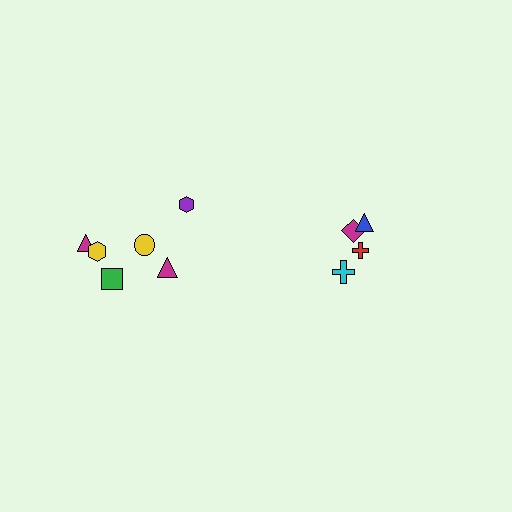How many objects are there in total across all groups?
There are 10 objects.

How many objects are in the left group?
There are 6 objects.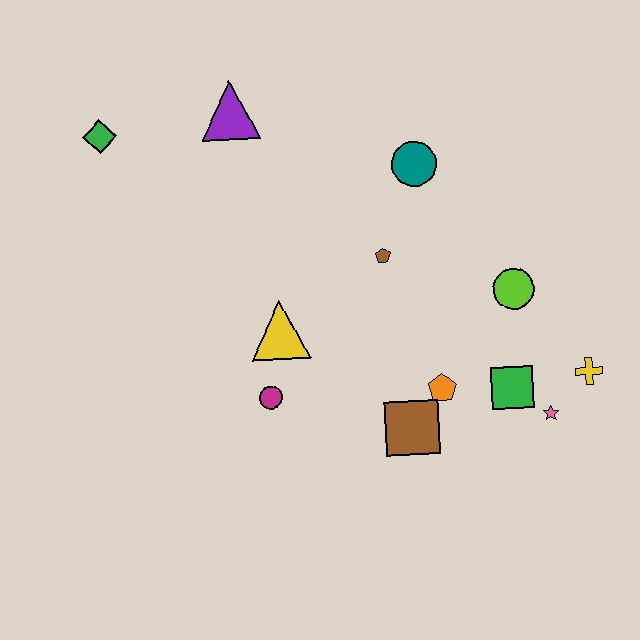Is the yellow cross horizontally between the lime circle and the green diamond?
No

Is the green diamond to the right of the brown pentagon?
No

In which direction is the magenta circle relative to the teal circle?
The magenta circle is below the teal circle.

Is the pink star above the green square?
No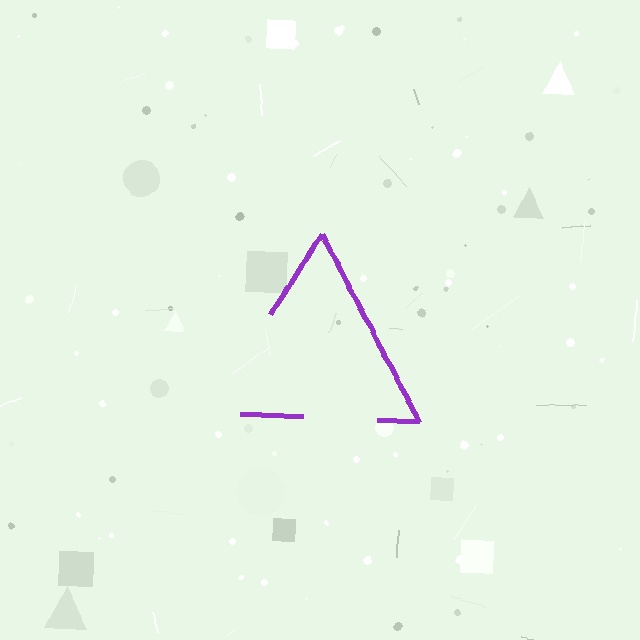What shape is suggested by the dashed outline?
The dashed outline suggests a triangle.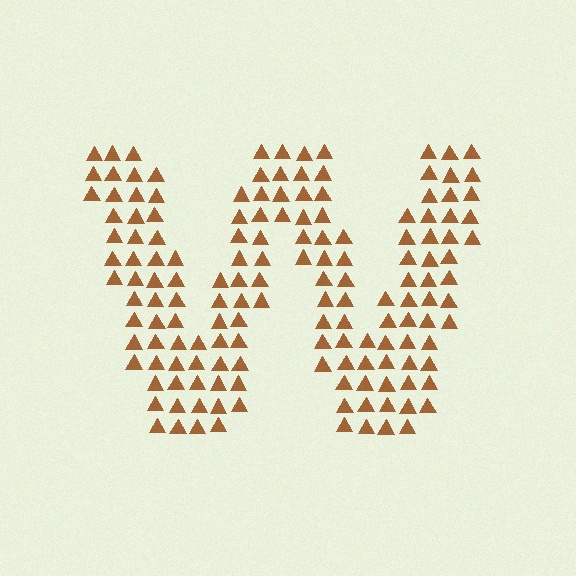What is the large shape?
The large shape is the letter W.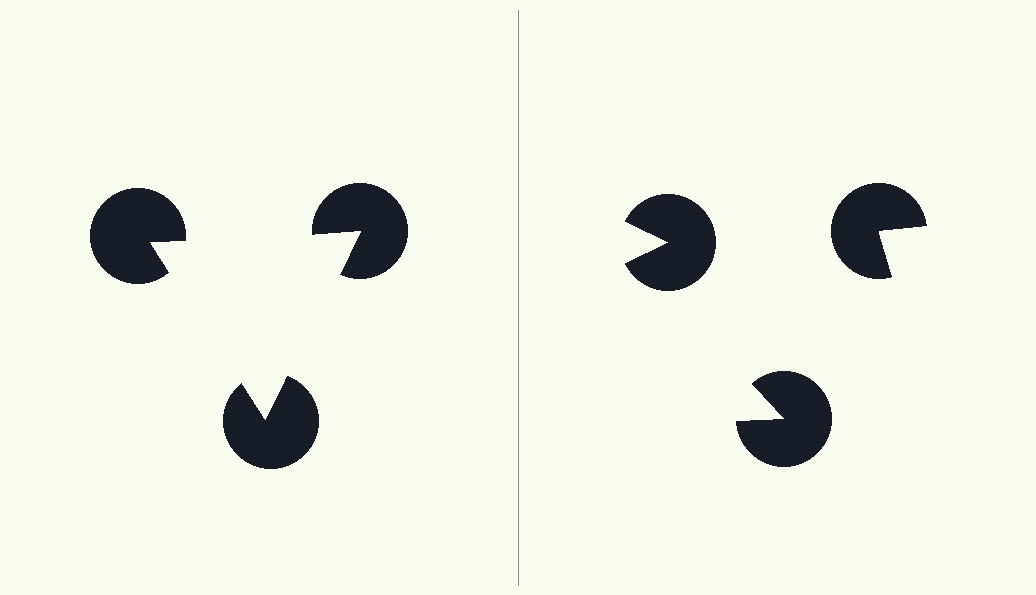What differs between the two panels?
The pac-man discs are positioned identically on both sides; only the wedge orientations differ. On the left they align to a triangle; on the right they are misaligned.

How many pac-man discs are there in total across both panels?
6 — 3 on each side.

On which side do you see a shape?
An illusory triangle appears on the left side. On the right side the wedge cuts are rotated, so no coherent shape forms.